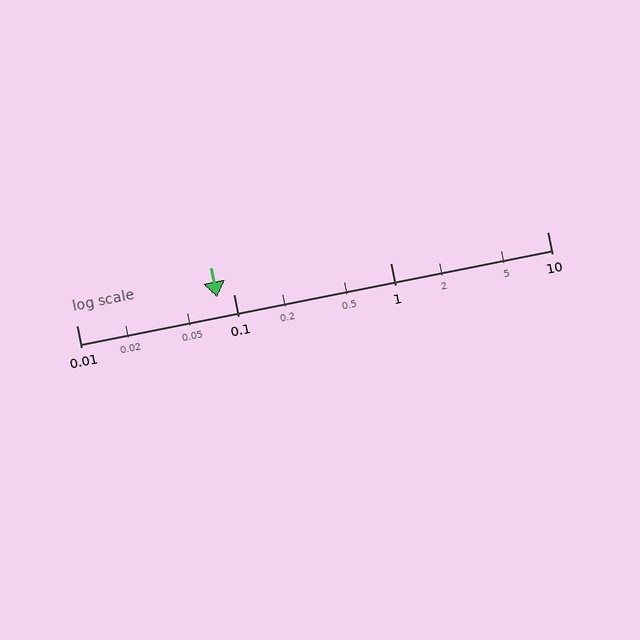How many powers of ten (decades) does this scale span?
The scale spans 3 decades, from 0.01 to 10.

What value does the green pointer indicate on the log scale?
The pointer indicates approximately 0.079.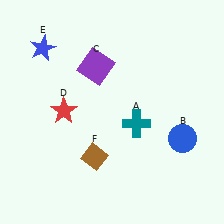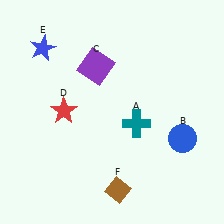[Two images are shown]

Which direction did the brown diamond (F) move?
The brown diamond (F) moved down.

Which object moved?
The brown diamond (F) moved down.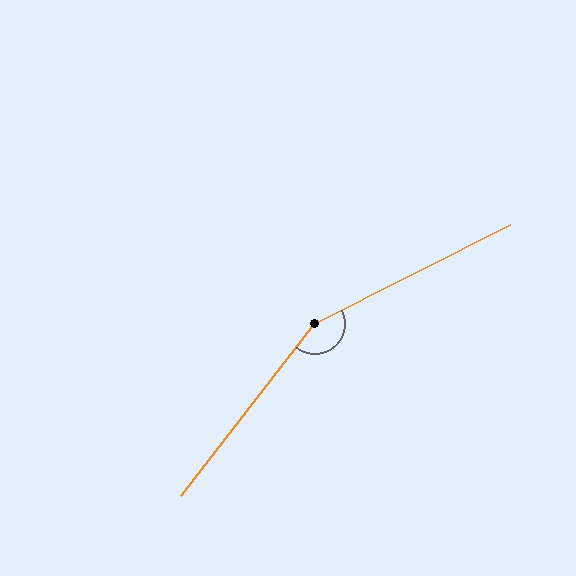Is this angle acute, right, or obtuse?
It is obtuse.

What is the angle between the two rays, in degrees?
Approximately 155 degrees.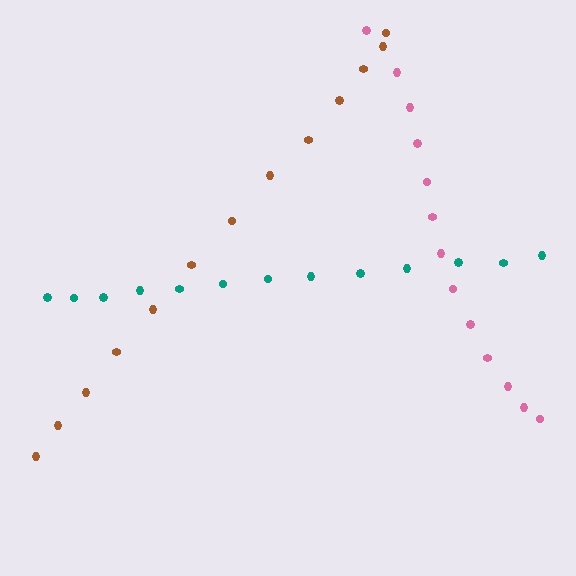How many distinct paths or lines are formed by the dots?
There are 3 distinct paths.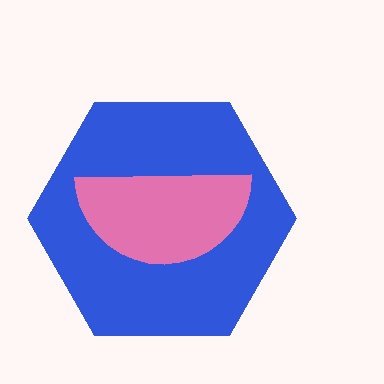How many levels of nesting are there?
2.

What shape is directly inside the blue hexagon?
The pink semicircle.